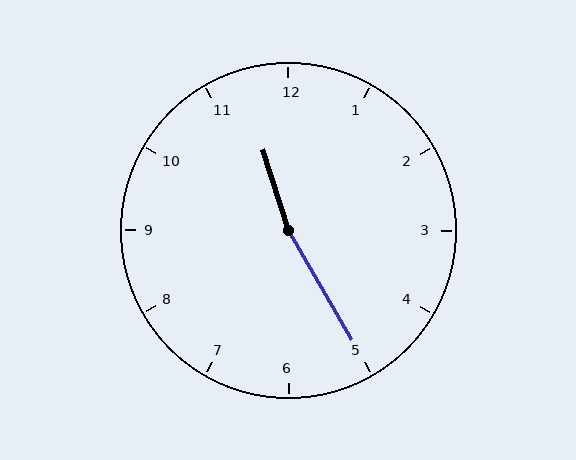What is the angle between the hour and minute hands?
Approximately 168 degrees.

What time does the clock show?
11:25.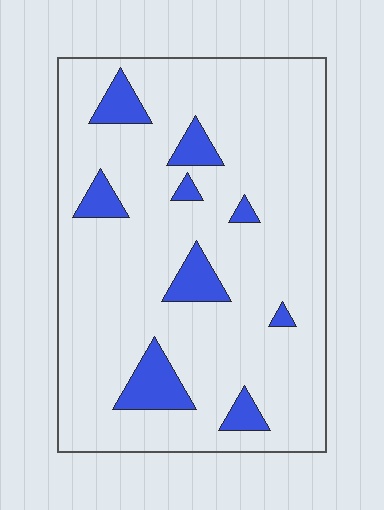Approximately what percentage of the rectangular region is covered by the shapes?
Approximately 10%.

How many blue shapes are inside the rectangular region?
9.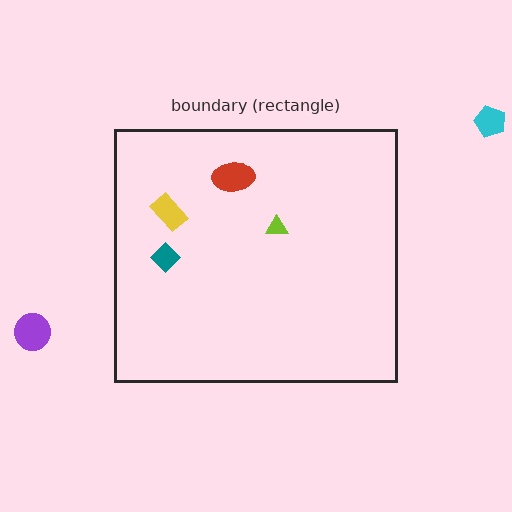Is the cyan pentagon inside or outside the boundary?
Outside.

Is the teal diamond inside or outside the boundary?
Inside.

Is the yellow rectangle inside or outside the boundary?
Inside.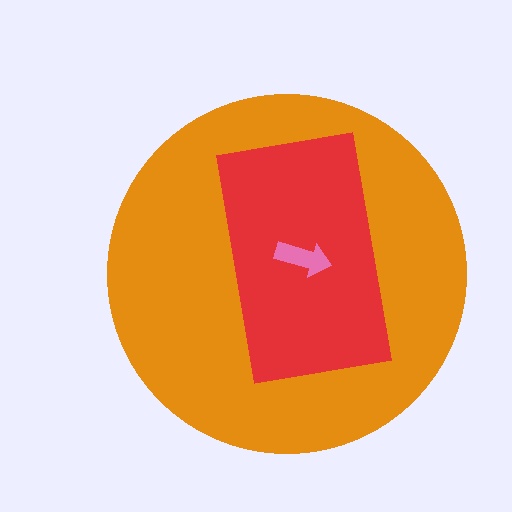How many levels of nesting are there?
3.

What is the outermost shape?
The orange circle.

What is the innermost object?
The pink arrow.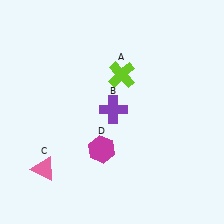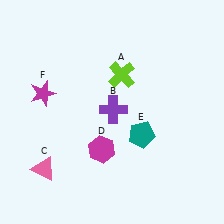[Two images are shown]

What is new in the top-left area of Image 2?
A magenta star (F) was added in the top-left area of Image 2.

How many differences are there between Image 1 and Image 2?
There are 2 differences between the two images.